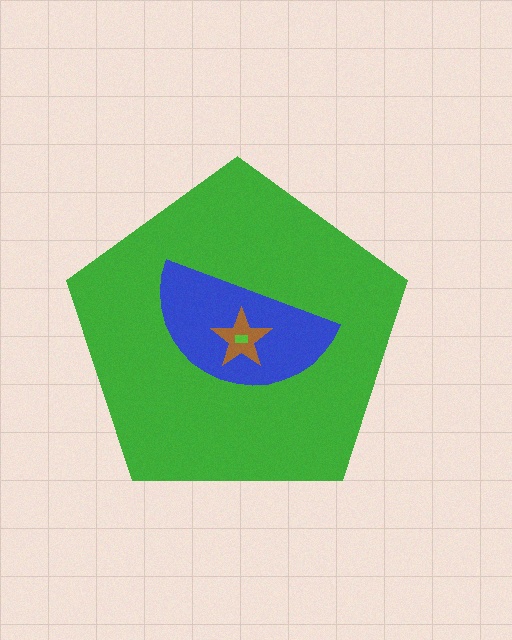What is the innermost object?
The lime rectangle.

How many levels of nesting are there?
4.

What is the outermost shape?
The green pentagon.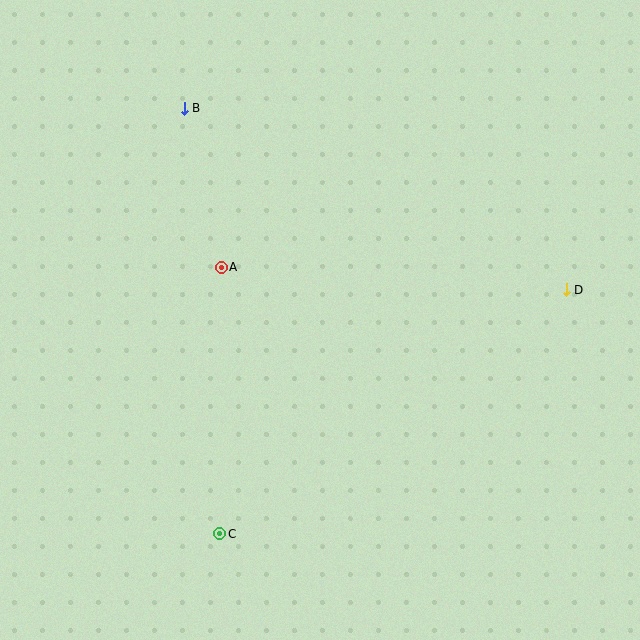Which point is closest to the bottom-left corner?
Point C is closest to the bottom-left corner.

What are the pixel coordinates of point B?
Point B is at (184, 108).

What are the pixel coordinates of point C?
Point C is at (220, 534).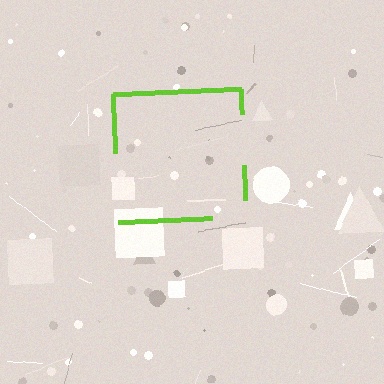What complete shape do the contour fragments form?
The contour fragments form a square.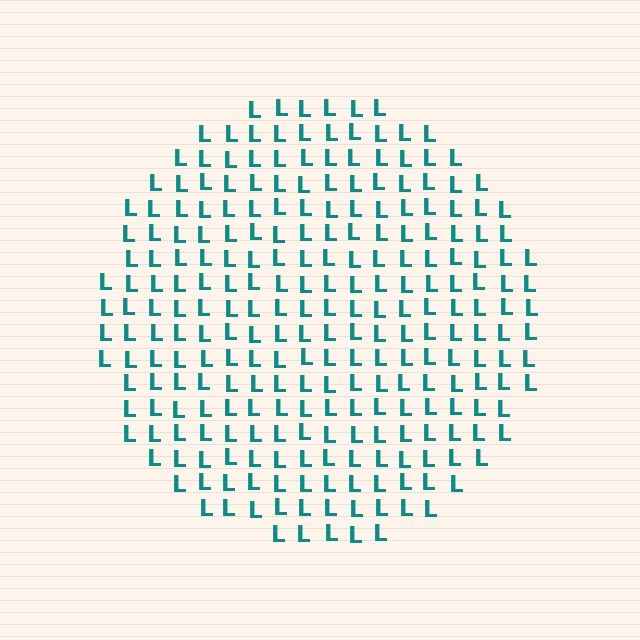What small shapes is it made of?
It is made of small letter L's.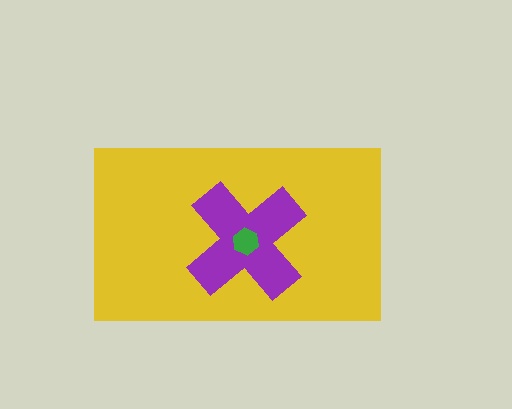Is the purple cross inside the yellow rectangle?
Yes.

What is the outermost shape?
The yellow rectangle.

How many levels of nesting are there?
3.